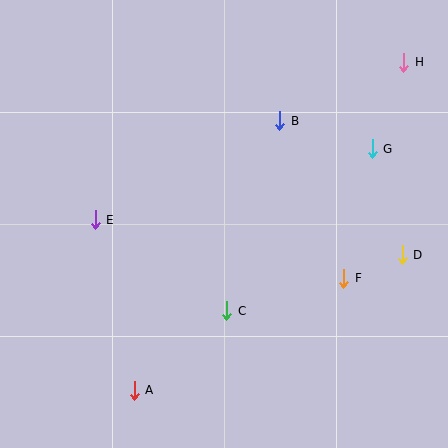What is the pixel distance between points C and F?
The distance between C and F is 121 pixels.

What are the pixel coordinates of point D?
Point D is at (402, 255).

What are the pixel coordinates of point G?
Point G is at (372, 149).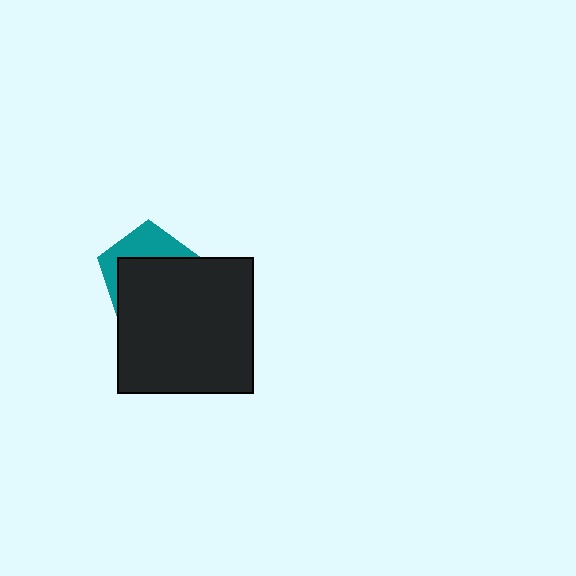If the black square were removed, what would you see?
You would see the complete teal pentagon.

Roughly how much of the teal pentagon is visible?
A small part of it is visible (roughly 37%).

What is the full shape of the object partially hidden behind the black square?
The partially hidden object is a teal pentagon.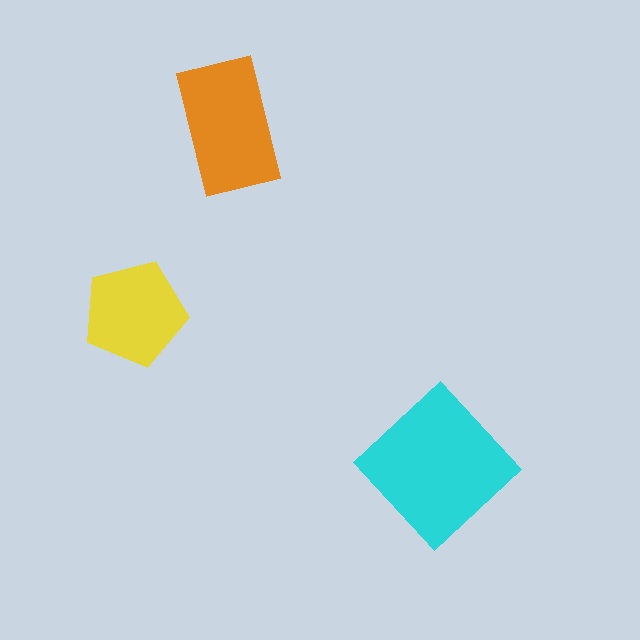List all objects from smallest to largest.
The yellow pentagon, the orange rectangle, the cyan diamond.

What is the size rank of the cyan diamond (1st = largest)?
1st.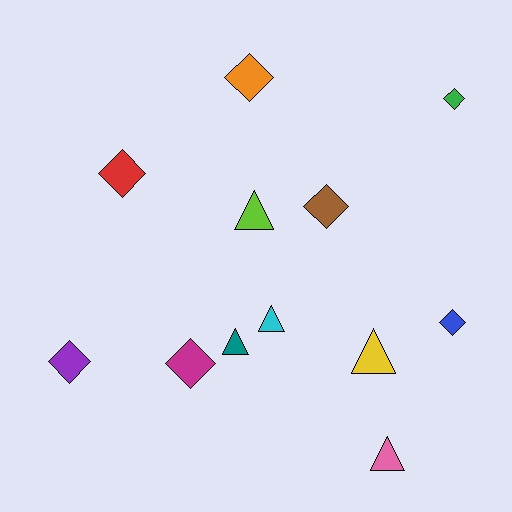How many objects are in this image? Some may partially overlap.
There are 12 objects.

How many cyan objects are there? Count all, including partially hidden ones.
There is 1 cyan object.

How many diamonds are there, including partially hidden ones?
There are 7 diamonds.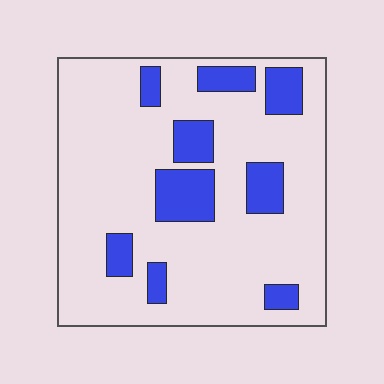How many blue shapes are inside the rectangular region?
9.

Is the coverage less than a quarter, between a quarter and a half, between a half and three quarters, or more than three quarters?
Less than a quarter.